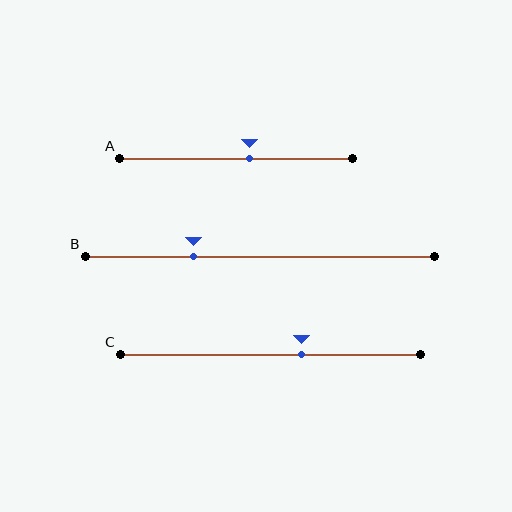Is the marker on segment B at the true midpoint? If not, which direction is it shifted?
No, the marker on segment B is shifted to the left by about 19% of the segment length.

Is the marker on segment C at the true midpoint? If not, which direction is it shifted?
No, the marker on segment C is shifted to the right by about 10% of the segment length.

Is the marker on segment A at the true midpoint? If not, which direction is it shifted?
No, the marker on segment A is shifted to the right by about 6% of the segment length.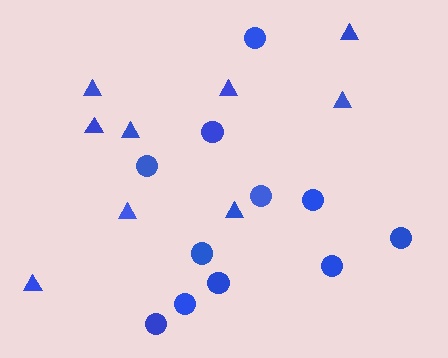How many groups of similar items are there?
There are 2 groups: one group of circles (11) and one group of triangles (9).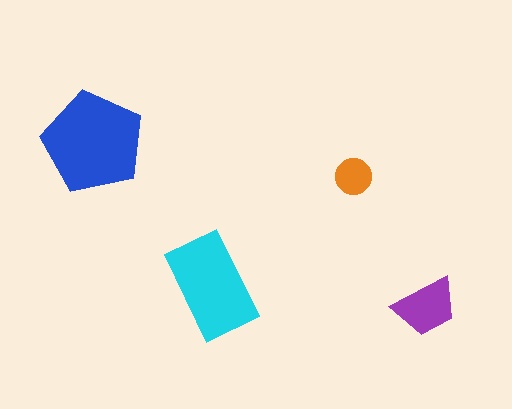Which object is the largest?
The blue pentagon.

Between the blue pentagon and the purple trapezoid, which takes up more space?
The blue pentagon.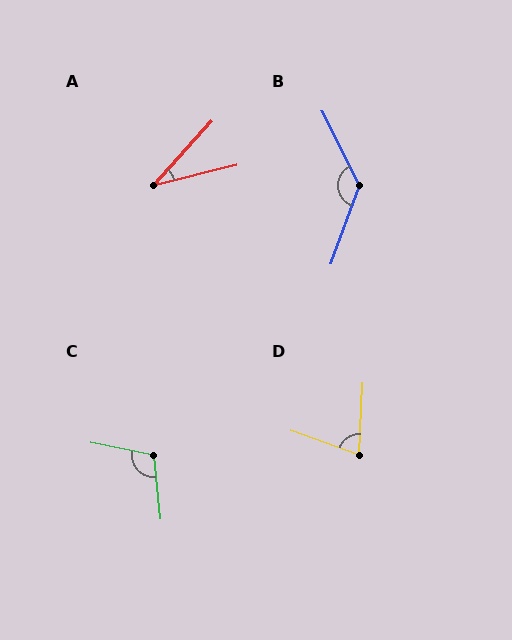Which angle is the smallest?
A, at approximately 34 degrees.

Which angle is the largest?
B, at approximately 133 degrees.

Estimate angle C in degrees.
Approximately 107 degrees.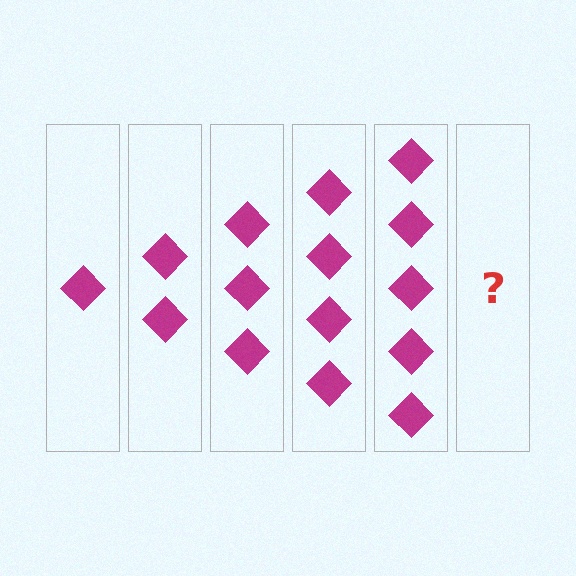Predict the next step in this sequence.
The next step is 6 diamonds.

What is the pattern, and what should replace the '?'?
The pattern is that each step adds one more diamond. The '?' should be 6 diamonds.